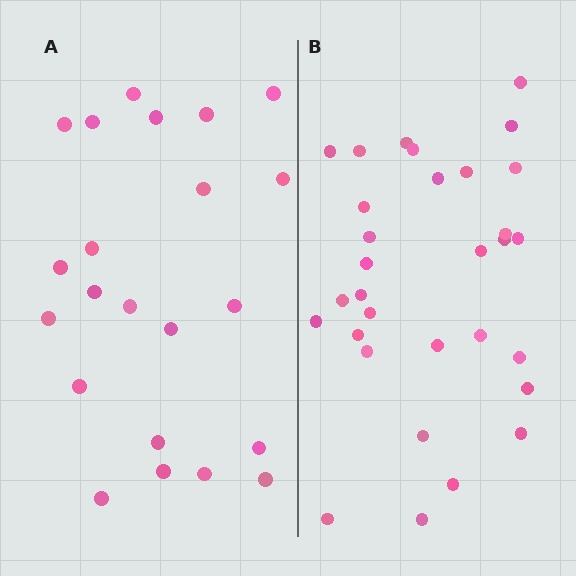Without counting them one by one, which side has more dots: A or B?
Region B (the right region) has more dots.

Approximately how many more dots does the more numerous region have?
Region B has roughly 8 or so more dots than region A.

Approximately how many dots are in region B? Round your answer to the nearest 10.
About 30 dots. (The exact count is 31, which rounds to 30.)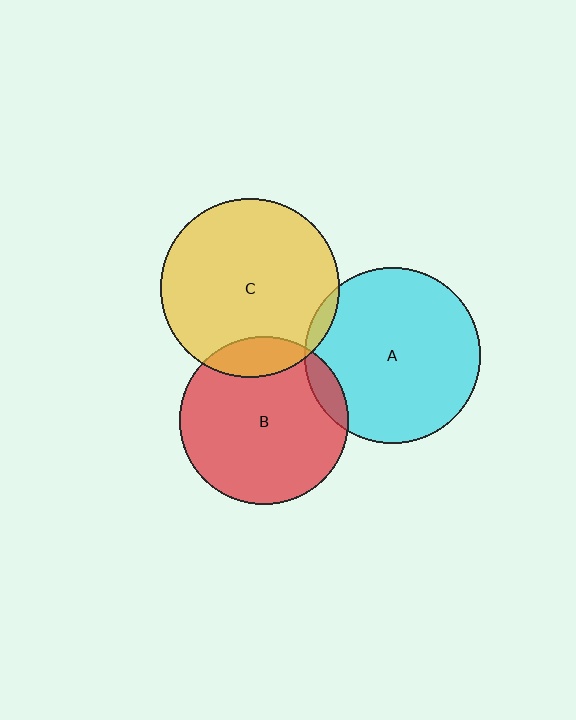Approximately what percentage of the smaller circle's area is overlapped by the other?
Approximately 15%.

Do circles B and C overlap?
Yes.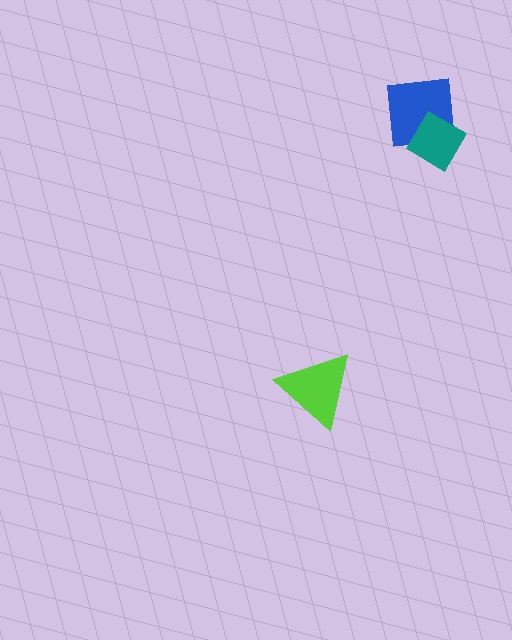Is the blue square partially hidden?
Yes, it is partially covered by another shape.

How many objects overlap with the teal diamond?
1 object overlaps with the teal diamond.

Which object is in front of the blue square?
The teal diamond is in front of the blue square.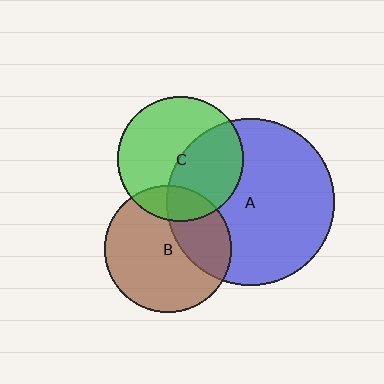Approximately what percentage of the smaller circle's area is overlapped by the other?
Approximately 45%.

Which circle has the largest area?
Circle A (blue).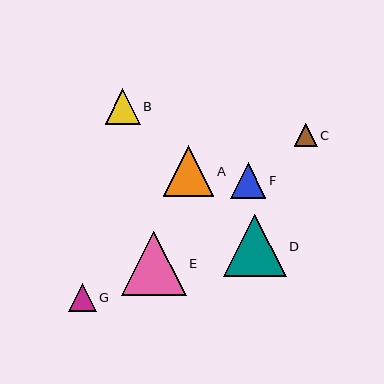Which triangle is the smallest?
Triangle C is the smallest with a size of approximately 23 pixels.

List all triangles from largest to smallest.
From largest to smallest: E, D, A, F, B, G, C.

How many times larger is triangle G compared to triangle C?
Triangle G is approximately 1.2 times the size of triangle C.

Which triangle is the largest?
Triangle E is the largest with a size of approximately 65 pixels.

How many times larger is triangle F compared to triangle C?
Triangle F is approximately 1.5 times the size of triangle C.